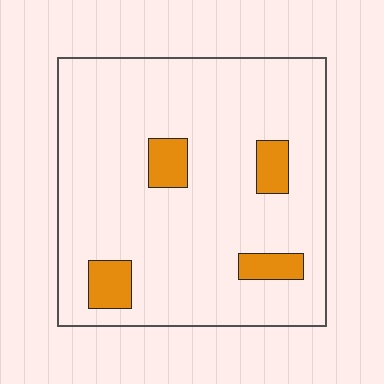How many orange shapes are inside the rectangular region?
4.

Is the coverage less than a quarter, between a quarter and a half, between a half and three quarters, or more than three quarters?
Less than a quarter.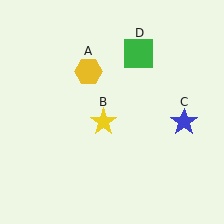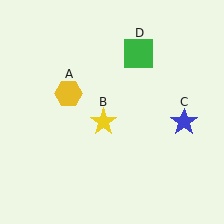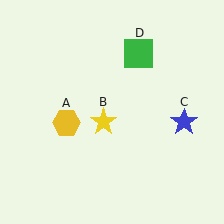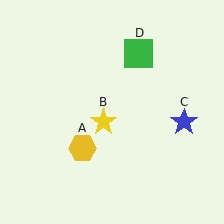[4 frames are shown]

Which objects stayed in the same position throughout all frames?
Yellow star (object B) and blue star (object C) and green square (object D) remained stationary.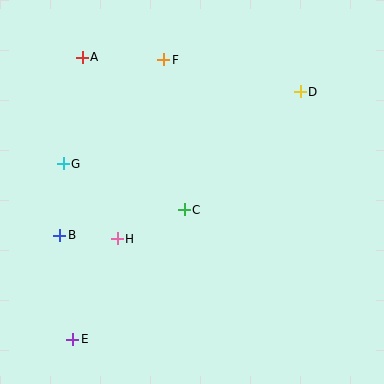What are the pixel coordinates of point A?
Point A is at (82, 57).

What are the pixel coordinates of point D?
Point D is at (300, 92).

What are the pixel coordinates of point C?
Point C is at (184, 210).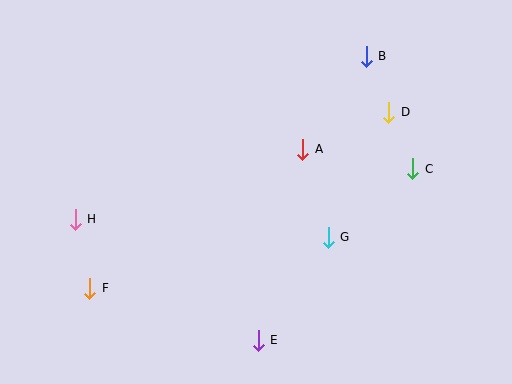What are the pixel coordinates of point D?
Point D is at (389, 112).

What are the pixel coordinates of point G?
Point G is at (328, 237).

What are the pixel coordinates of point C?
Point C is at (413, 169).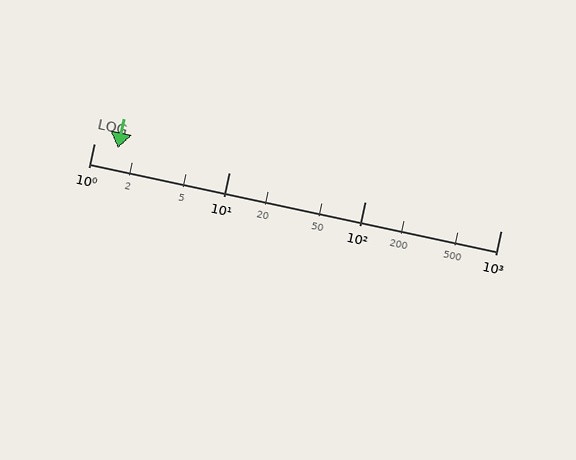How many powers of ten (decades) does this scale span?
The scale spans 3 decades, from 1 to 1000.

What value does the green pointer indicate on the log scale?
The pointer indicates approximately 1.5.